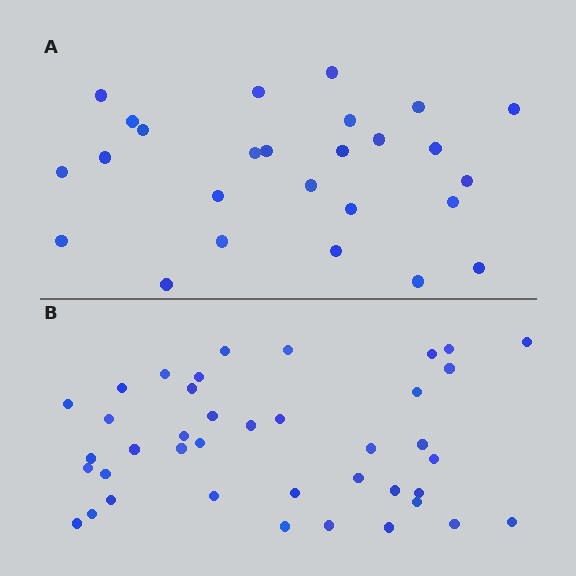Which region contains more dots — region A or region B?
Region B (the bottom region) has more dots.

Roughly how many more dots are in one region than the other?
Region B has approximately 15 more dots than region A.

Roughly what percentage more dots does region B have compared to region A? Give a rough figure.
About 55% more.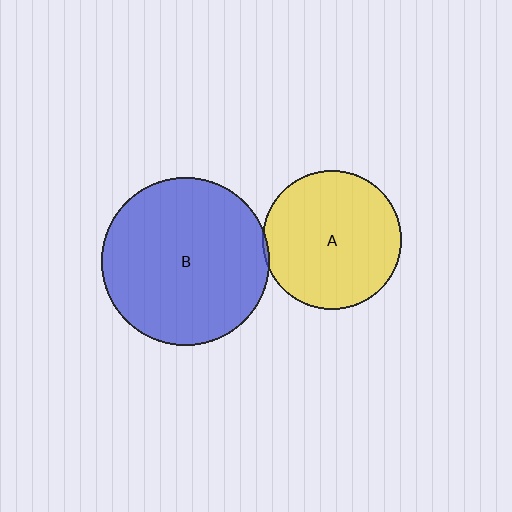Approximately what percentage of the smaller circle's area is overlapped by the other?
Approximately 5%.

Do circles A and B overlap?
Yes.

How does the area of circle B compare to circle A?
Approximately 1.5 times.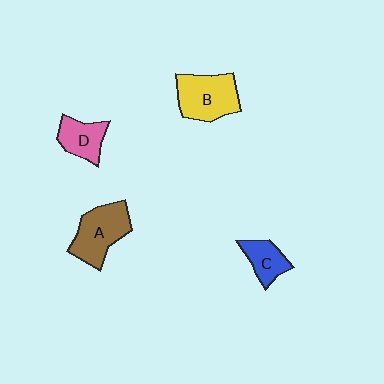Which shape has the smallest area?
Shape C (blue).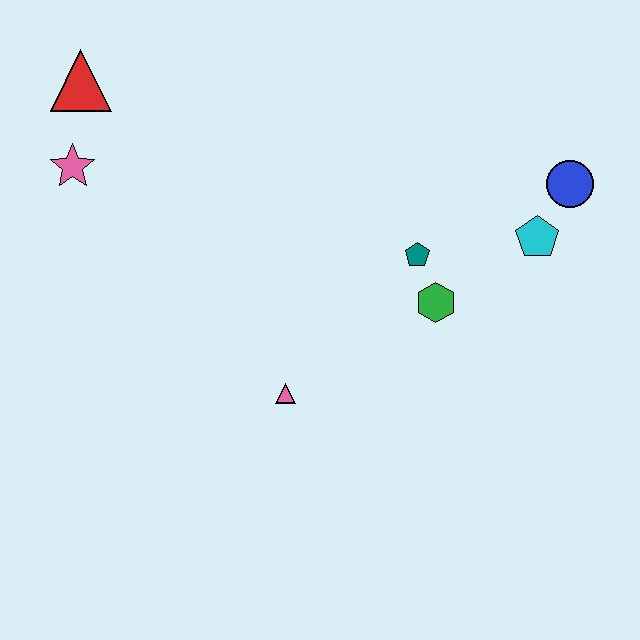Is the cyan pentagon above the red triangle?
No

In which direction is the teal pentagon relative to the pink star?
The teal pentagon is to the right of the pink star.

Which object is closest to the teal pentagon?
The green hexagon is closest to the teal pentagon.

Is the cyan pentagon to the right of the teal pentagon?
Yes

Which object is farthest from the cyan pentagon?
The red triangle is farthest from the cyan pentagon.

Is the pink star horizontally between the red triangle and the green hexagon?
No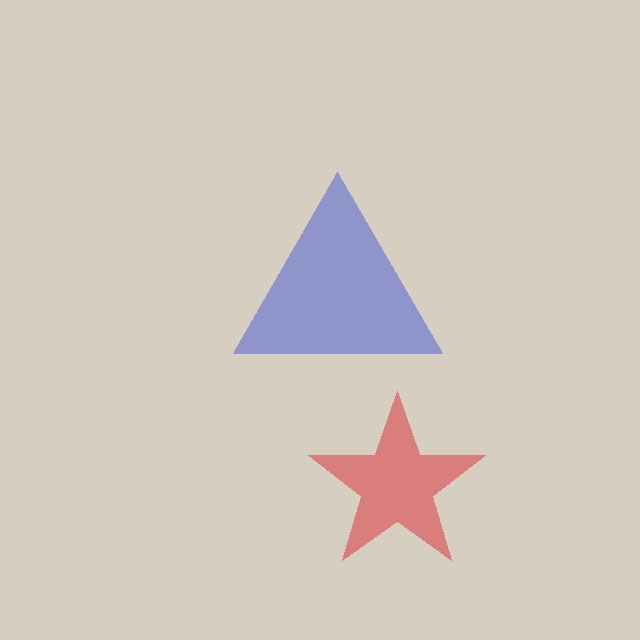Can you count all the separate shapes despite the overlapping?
Yes, there are 2 separate shapes.